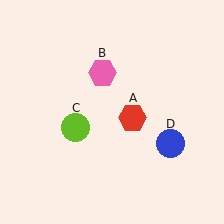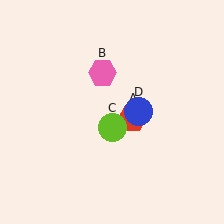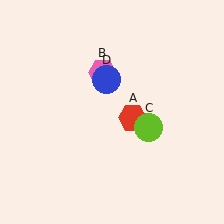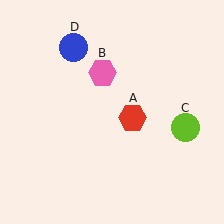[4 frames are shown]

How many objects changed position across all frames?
2 objects changed position: lime circle (object C), blue circle (object D).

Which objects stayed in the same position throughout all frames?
Red hexagon (object A) and pink hexagon (object B) remained stationary.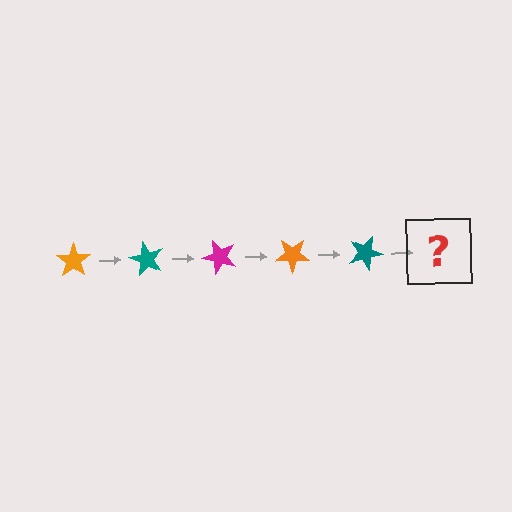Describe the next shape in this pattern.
It should be a magenta star, rotated 300 degrees from the start.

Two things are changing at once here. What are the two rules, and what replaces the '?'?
The two rules are that it rotates 60 degrees each step and the color cycles through orange, teal, and magenta. The '?' should be a magenta star, rotated 300 degrees from the start.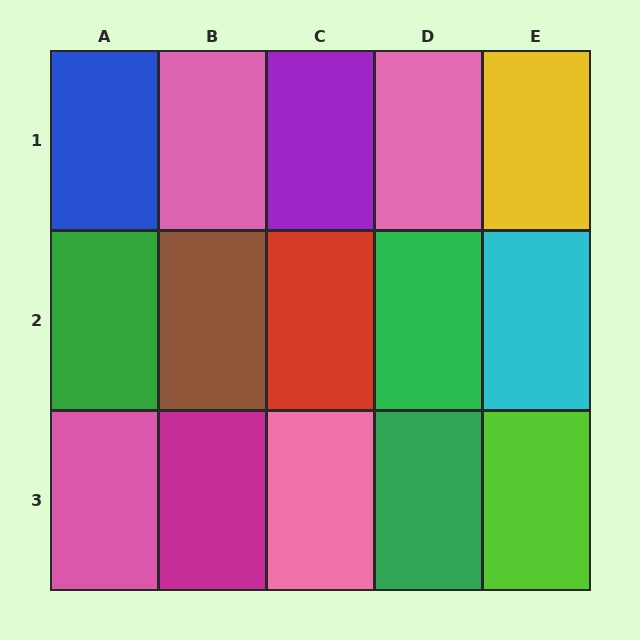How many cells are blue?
1 cell is blue.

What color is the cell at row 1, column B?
Pink.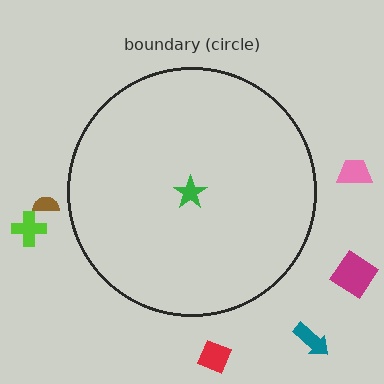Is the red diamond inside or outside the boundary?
Outside.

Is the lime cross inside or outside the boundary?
Outside.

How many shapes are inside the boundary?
1 inside, 6 outside.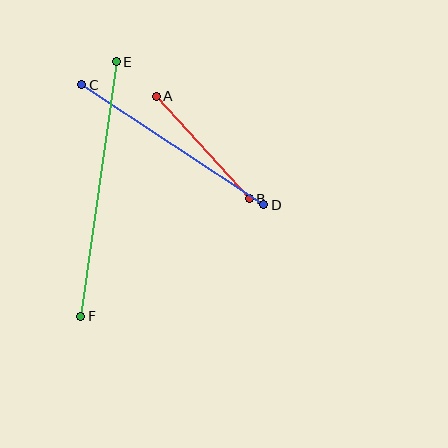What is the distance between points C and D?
The distance is approximately 218 pixels.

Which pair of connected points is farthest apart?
Points E and F are farthest apart.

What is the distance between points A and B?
The distance is approximately 138 pixels.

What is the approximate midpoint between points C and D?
The midpoint is at approximately (173, 145) pixels.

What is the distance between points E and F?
The distance is approximately 257 pixels.